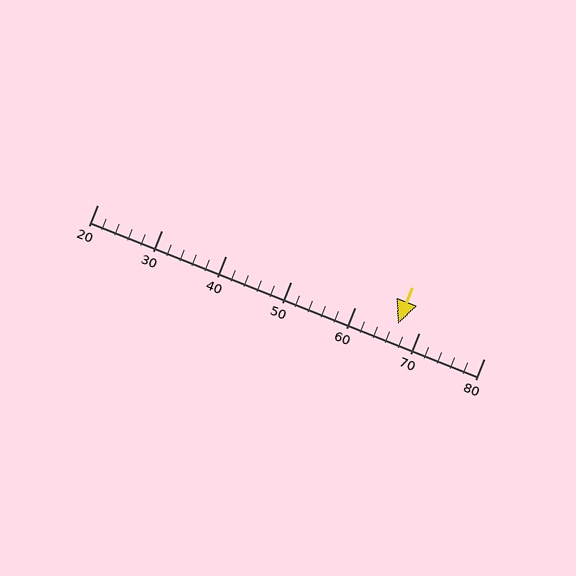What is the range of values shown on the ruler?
The ruler shows values from 20 to 80.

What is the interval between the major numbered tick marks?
The major tick marks are spaced 10 units apart.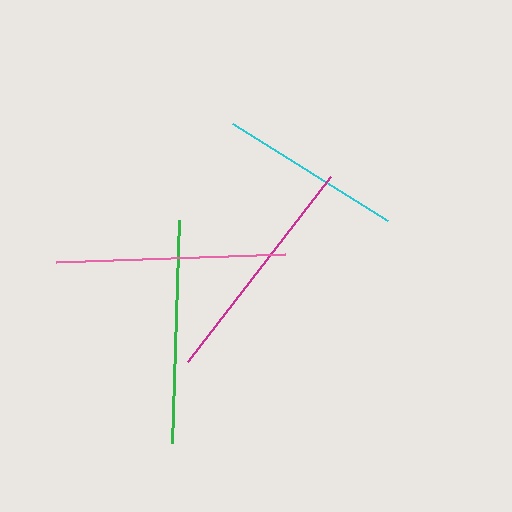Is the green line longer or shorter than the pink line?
The pink line is longer than the green line.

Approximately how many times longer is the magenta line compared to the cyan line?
The magenta line is approximately 1.3 times the length of the cyan line.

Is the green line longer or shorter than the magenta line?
The magenta line is longer than the green line.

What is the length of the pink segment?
The pink segment is approximately 229 pixels long.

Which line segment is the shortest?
The cyan line is the shortest at approximately 183 pixels.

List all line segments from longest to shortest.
From longest to shortest: magenta, pink, green, cyan.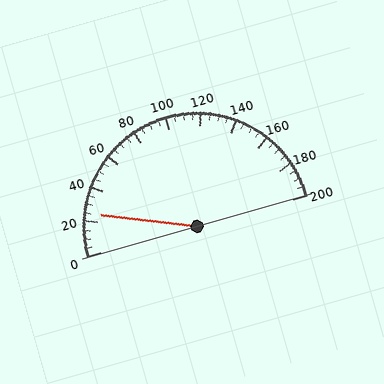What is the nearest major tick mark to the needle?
The nearest major tick mark is 20.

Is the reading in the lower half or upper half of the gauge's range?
The reading is in the lower half of the range (0 to 200).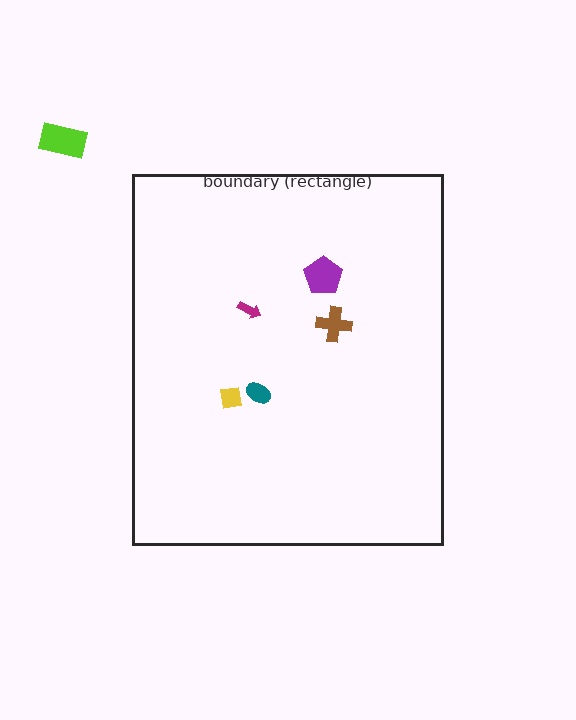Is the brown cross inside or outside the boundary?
Inside.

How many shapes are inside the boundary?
5 inside, 1 outside.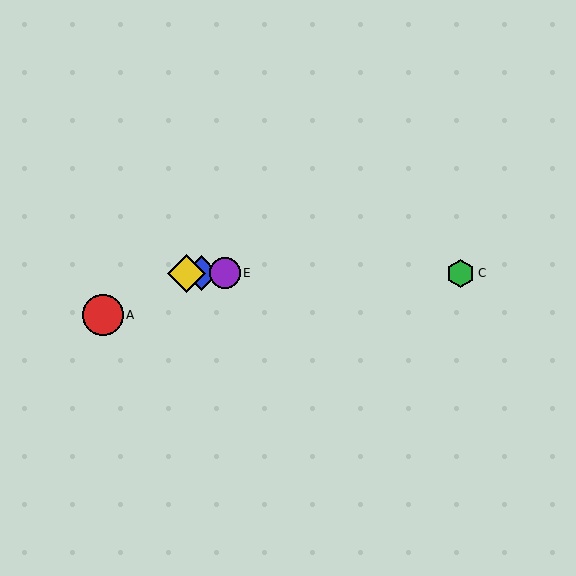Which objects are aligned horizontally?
Objects B, C, D, E are aligned horizontally.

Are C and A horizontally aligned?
No, C is at y≈273 and A is at y≈315.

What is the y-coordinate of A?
Object A is at y≈315.